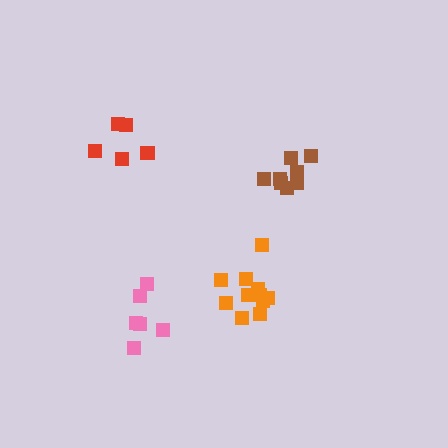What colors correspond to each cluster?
The clusters are colored: red, pink, brown, orange.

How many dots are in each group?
Group 1: 5 dots, Group 2: 6 dots, Group 3: 8 dots, Group 4: 11 dots (30 total).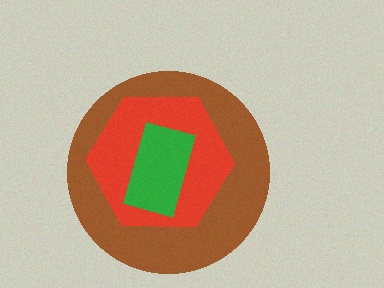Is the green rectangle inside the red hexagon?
Yes.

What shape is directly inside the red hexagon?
The green rectangle.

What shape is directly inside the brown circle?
The red hexagon.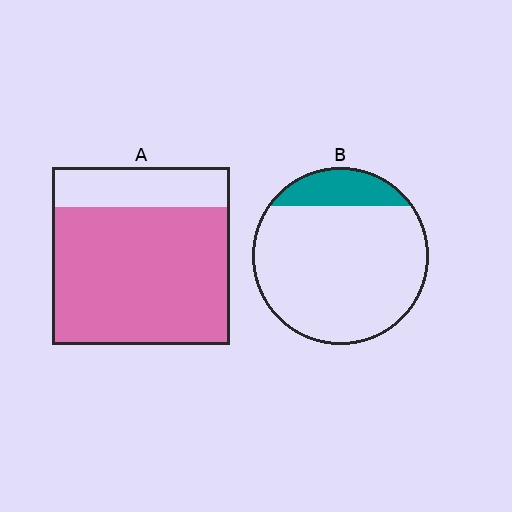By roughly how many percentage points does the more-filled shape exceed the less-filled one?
By roughly 60 percentage points (A over B).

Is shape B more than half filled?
No.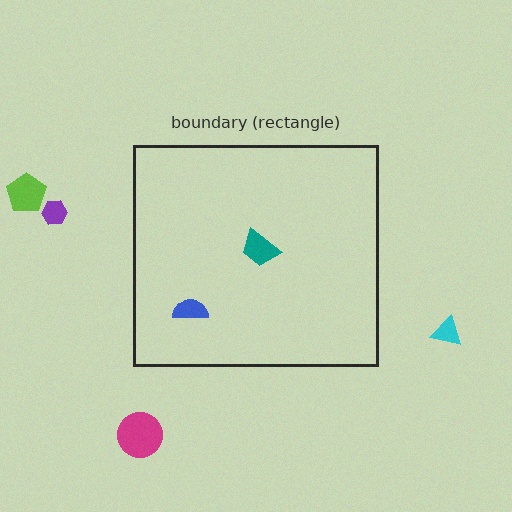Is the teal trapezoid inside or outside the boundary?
Inside.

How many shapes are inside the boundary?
2 inside, 4 outside.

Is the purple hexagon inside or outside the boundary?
Outside.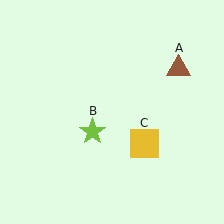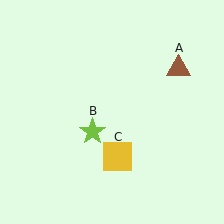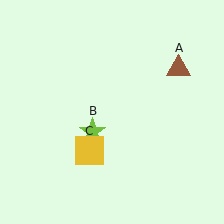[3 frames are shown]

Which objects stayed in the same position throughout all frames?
Brown triangle (object A) and lime star (object B) remained stationary.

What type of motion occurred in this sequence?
The yellow square (object C) rotated clockwise around the center of the scene.